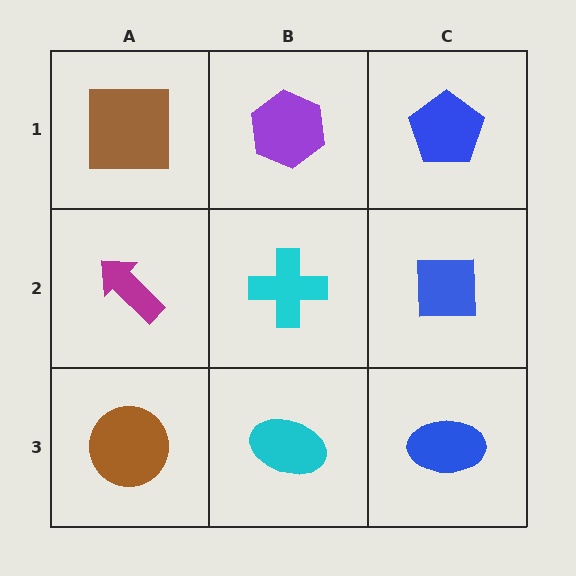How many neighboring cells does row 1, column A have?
2.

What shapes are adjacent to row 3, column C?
A blue square (row 2, column C), a cyan ellipse (row 3, column B).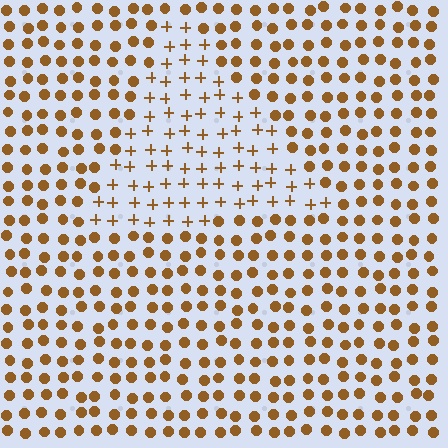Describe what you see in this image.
The image is filled with small brown elements arranged in a uniform grid. A triangle-shaped region contains plus signs, while the surrounding area contains circles. The boundary is defined purely by the change in element shape.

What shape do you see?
I see a triangle.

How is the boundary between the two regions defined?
The boundary is defined by a change in element shape: plus signs inside vs. circles outside. All elements share the same color and spacing.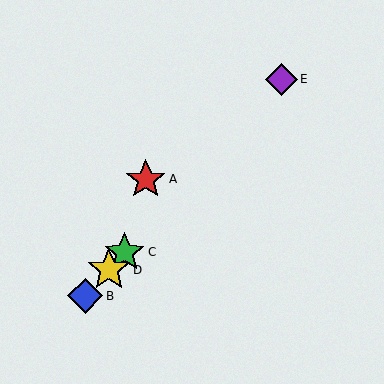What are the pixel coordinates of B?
Object B is at (85, 296).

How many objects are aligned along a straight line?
4 objects (B, C, D, E) are aligned along a straight line.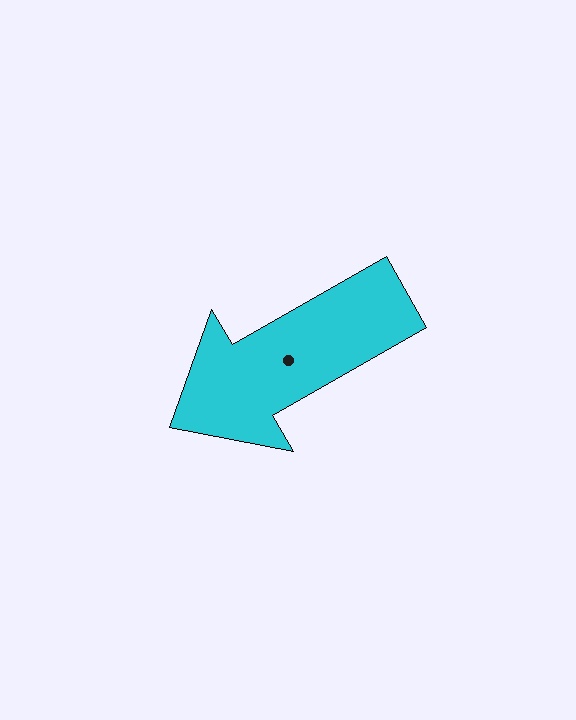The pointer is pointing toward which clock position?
Roughly 8 o'clock.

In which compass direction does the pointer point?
Southwest.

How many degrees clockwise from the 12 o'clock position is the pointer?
Approximately 240 degrees.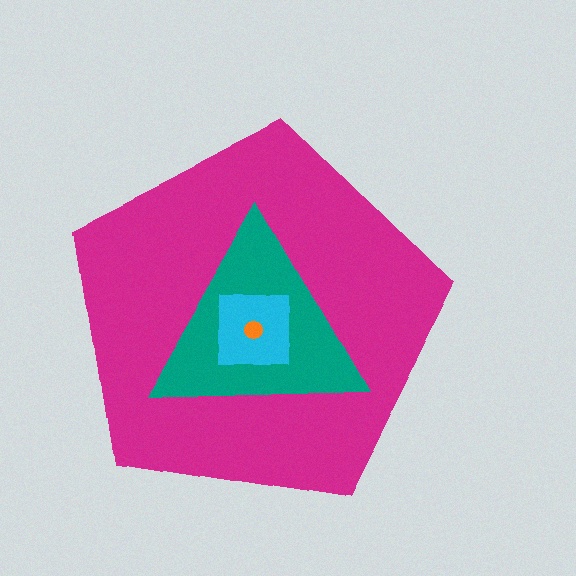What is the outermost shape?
The magenta pentagon.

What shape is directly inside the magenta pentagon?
The teal triangle.